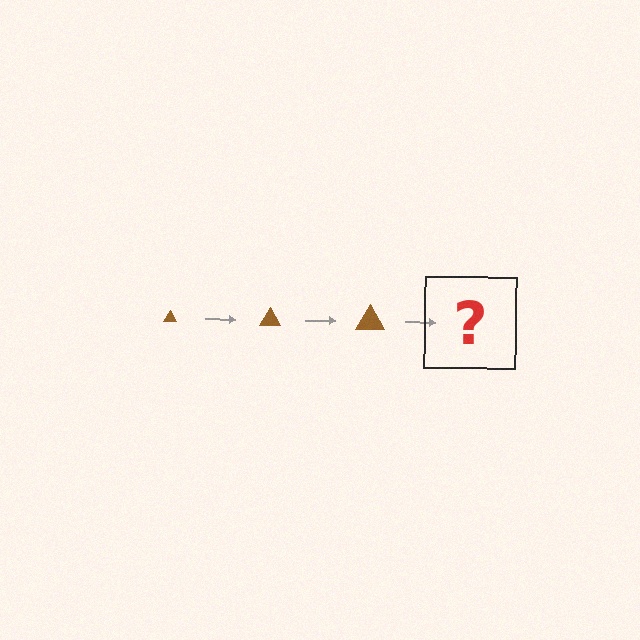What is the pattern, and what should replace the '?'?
The pattern is that the triangle gets progressively larger each step. The '?' should be a brown triangle, larger than the previous one.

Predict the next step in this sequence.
The next step is a brown triangle, larger than the previous one.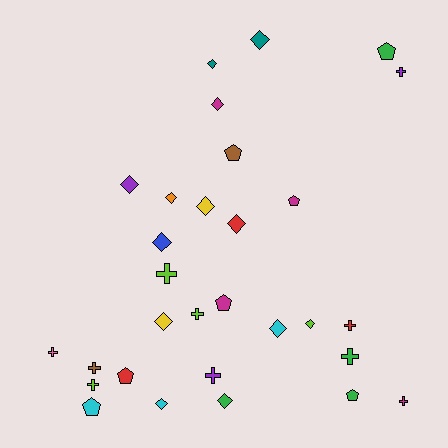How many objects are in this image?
There are 30 objects.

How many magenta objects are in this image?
There are 4 magenta objects.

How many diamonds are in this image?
There are 13 diamonds.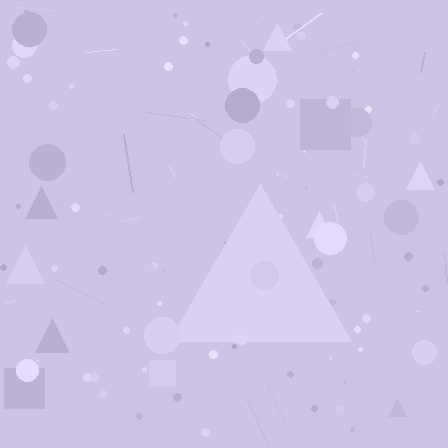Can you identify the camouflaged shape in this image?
The camouflaged shape is a triangle.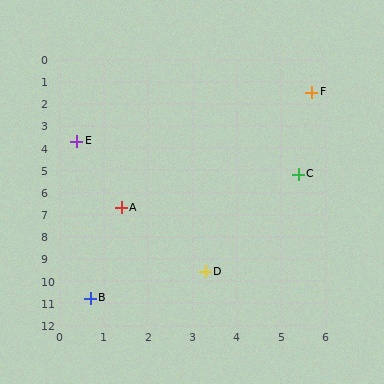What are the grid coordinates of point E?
Point E is at approximately (0.4, 3.7).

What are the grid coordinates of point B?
Point B is at approximately (0.7, 10.8).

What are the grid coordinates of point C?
Point C is at approximately (5.4, 5.2).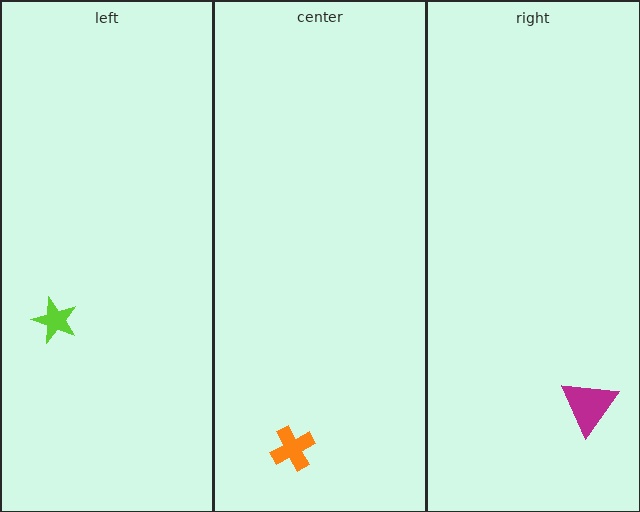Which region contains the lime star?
The left region.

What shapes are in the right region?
The magenta triangle.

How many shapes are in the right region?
1.